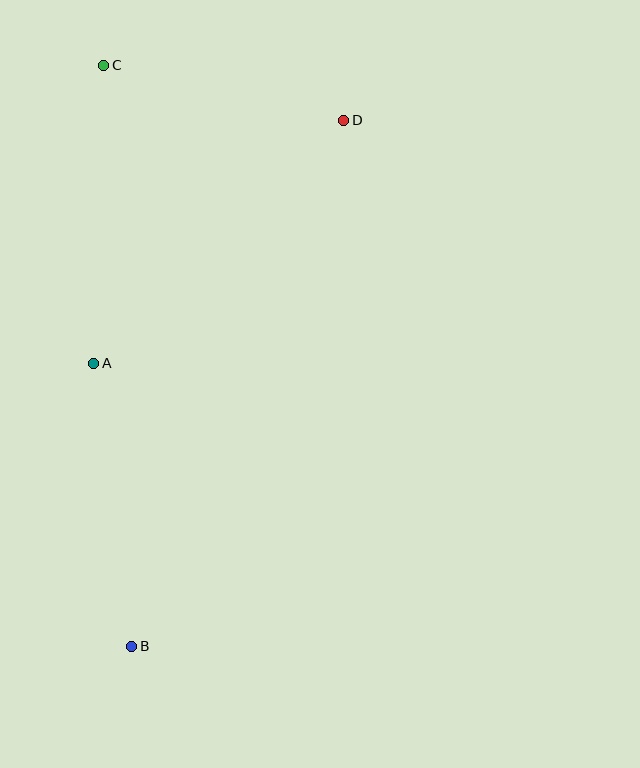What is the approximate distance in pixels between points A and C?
The distance between A and C is approximately 298 pixels.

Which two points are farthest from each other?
Points B and C are farthest from each other.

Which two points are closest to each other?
Points C and D are closest to each other.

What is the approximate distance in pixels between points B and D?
The distance between B and D is approximately 568 pixels.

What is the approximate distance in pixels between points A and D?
The distance between A and D is approximately 349 pixels.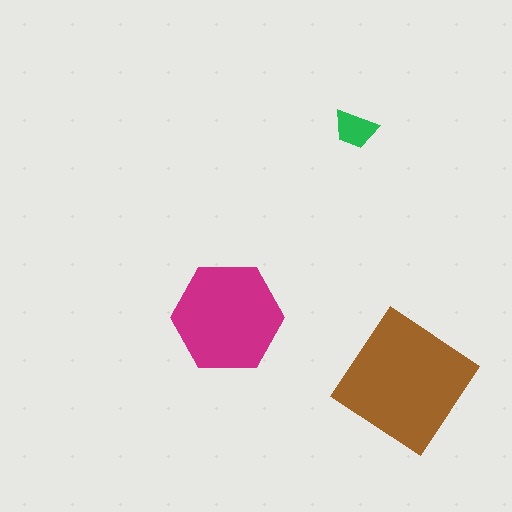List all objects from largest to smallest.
The brown diamond, the magenta hexagon, the green trapezoid.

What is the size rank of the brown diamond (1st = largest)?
1st.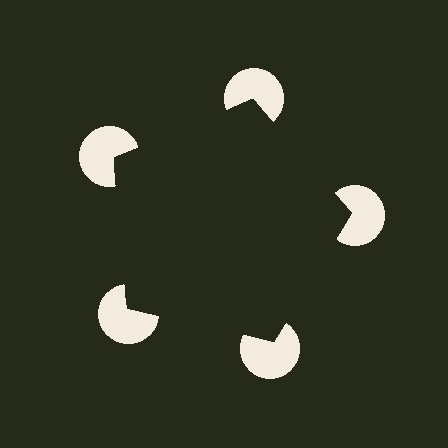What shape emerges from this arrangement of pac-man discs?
An illusory pentagon — its edges are inferred from the aligned wedge cuts in the pac-man discs, not physically drawn.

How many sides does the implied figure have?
5 sides.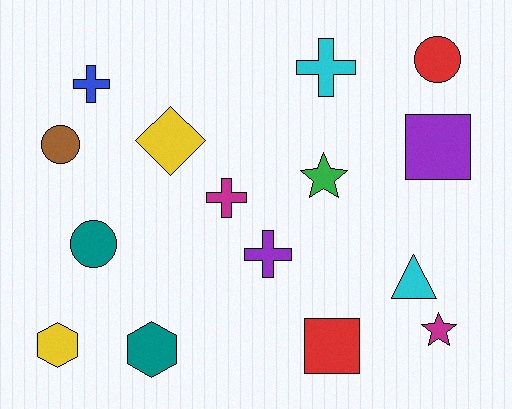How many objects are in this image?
There are 15 objects.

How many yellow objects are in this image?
There are 2 yellow objects.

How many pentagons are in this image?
There are no pentagons.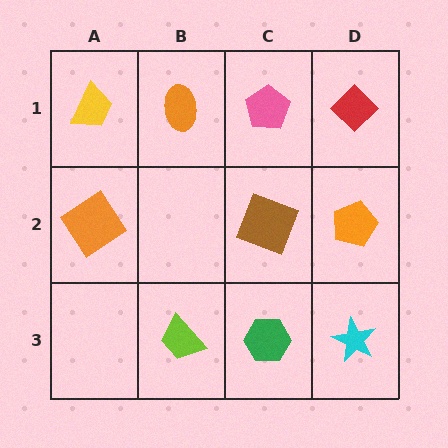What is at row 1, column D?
A red diamond.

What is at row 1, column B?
An orange ellipse.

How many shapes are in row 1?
4 shapes.